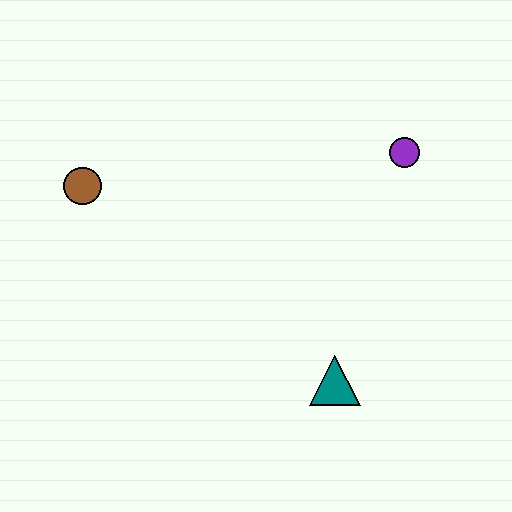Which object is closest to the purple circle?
The teal triangle is closest to the purple circle.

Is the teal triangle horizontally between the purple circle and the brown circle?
Yes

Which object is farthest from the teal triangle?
The brown circle is farthest from the teal triangle.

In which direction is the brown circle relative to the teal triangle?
The brown circle is to the left of the teal triangle.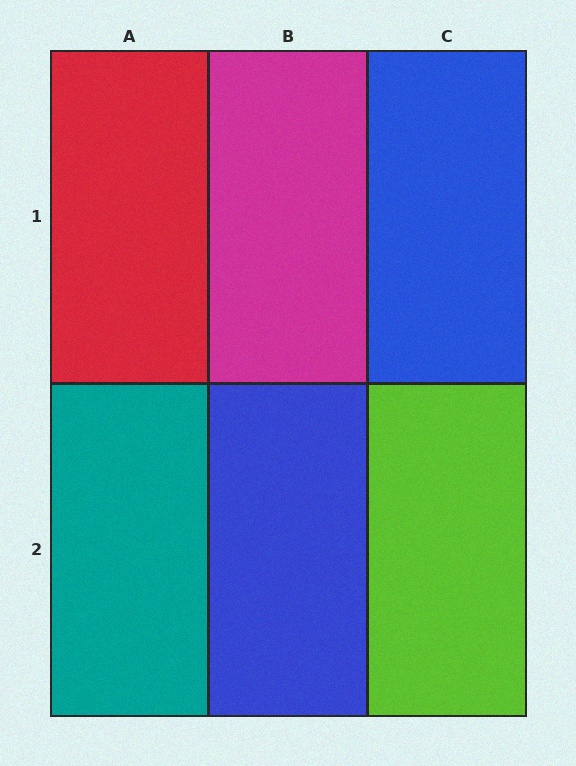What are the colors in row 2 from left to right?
Teal, blue, lime.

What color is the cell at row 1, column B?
Magenta.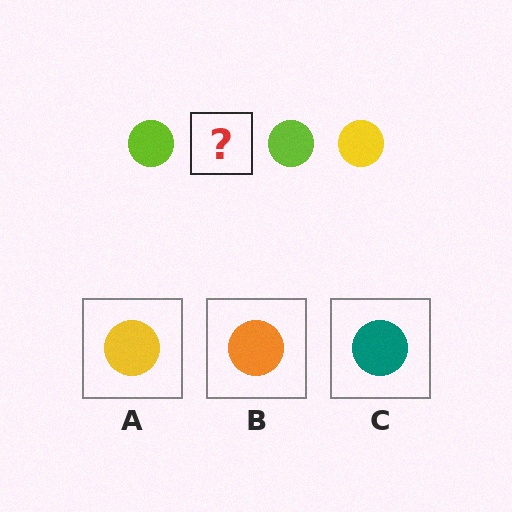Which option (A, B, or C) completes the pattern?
A.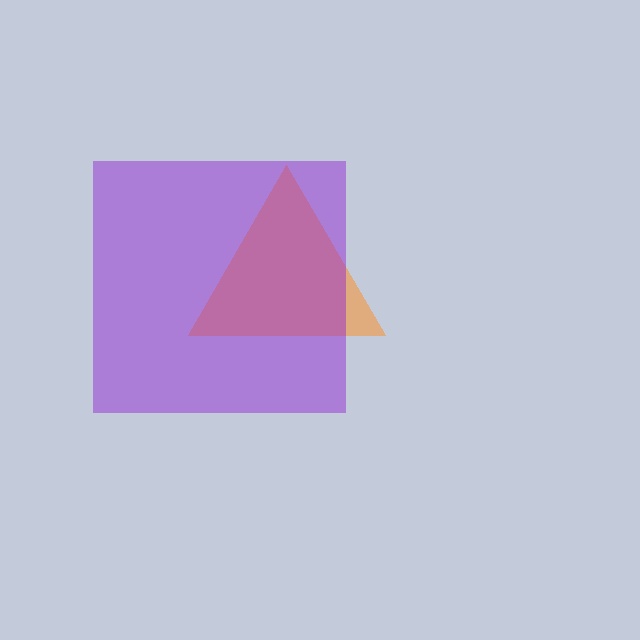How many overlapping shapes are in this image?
There are 2 overlapping shapes in the image.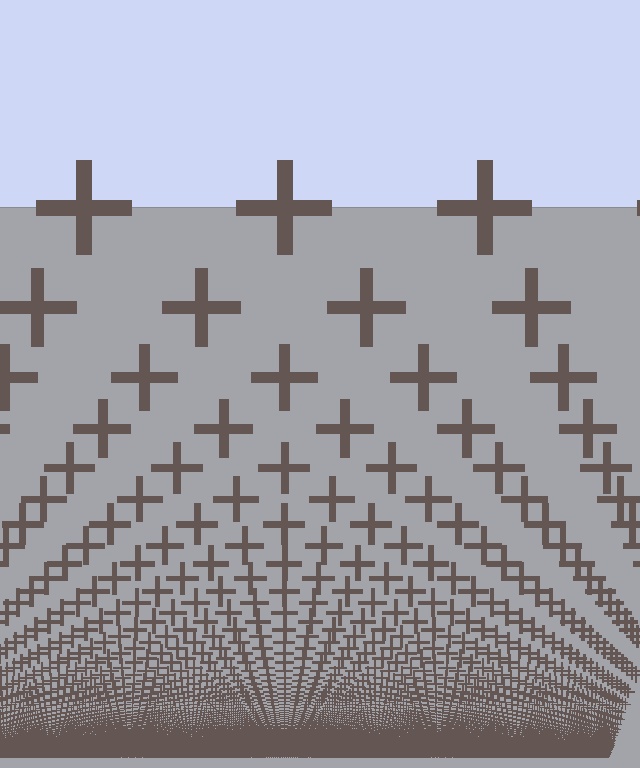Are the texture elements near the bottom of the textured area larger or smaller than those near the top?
Smaller. The gradient is inverted — elements near the bottom are smaller and denser.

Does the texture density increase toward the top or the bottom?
Density increases toward the bottom.